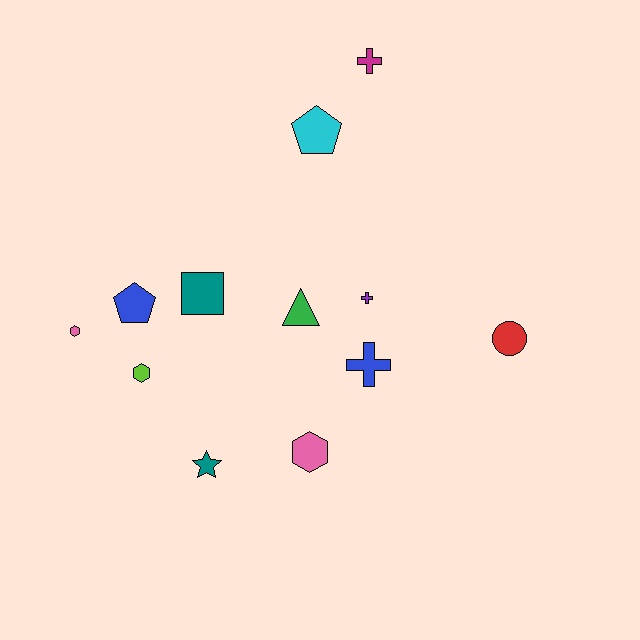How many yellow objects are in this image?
There are no yellow objects.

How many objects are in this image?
There are 12 objects.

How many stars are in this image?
There is 1 star.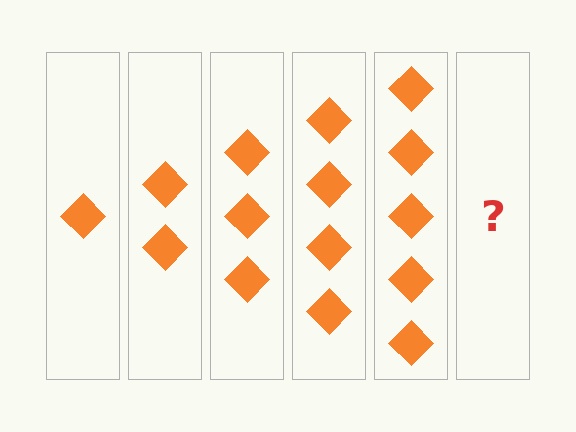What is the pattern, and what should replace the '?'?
The pattern is that each step adds one more diamond. The '?' should be 6 diamonds.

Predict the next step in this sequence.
The next step is 6 diamonds.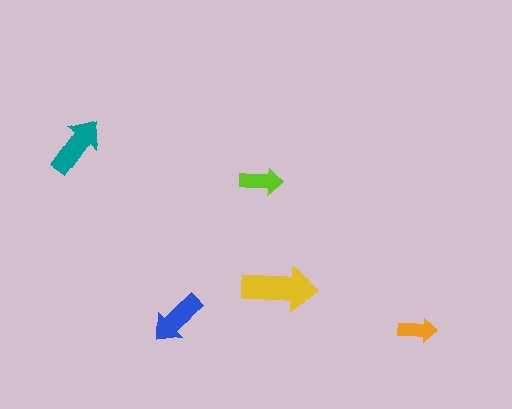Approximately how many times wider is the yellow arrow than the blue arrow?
About 1.5 times wider.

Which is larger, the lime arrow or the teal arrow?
The teal one.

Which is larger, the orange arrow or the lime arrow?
The lime one.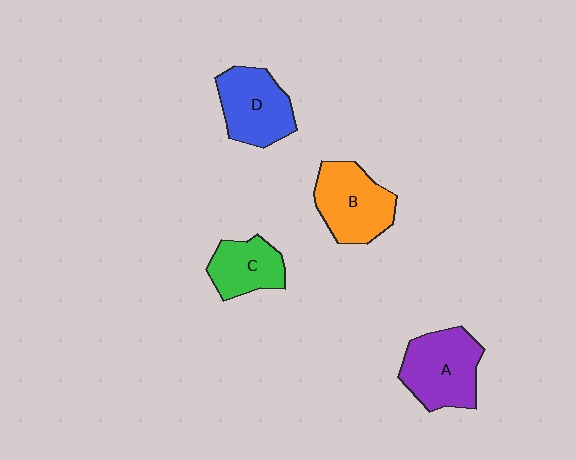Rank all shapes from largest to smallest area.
From largest to smallest: A (purple), B (orange), D (blue), C (green).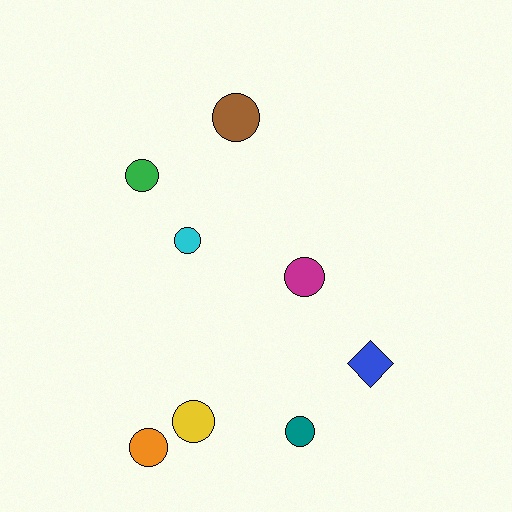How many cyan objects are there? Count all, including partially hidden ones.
There is 1 cyan object.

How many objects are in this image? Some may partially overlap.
There are 8 objects.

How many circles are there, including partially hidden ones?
There are 7 circles.